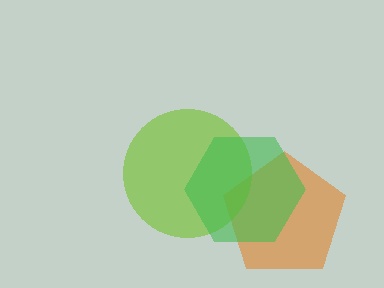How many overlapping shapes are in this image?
There are 3 overlapping shapes in the image.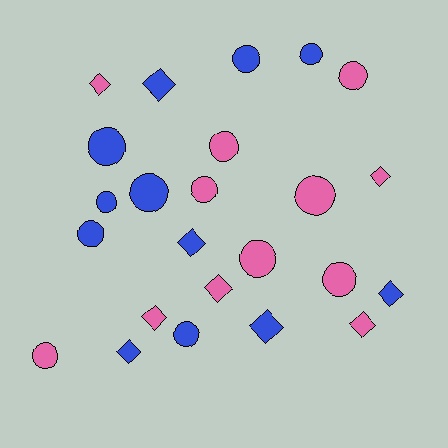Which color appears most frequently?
Pink, with 12 objects.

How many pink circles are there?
There are 7 pink circles.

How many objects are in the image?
There are 24 objects.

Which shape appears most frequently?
Circle, with 14 objects.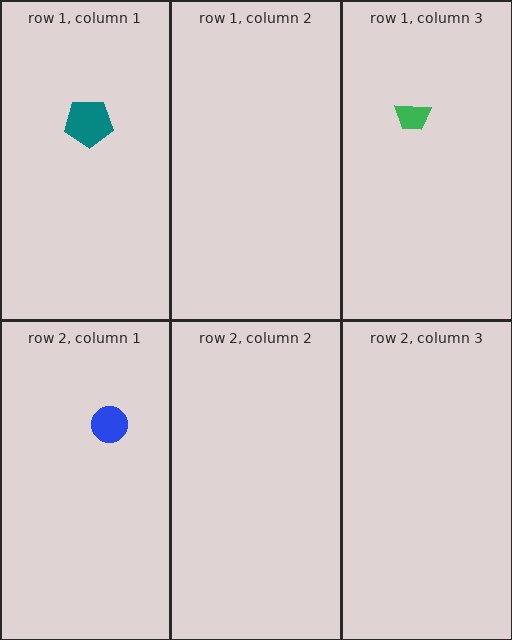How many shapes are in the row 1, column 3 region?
1.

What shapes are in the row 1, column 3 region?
The green trapezoid.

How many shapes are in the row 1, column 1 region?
1.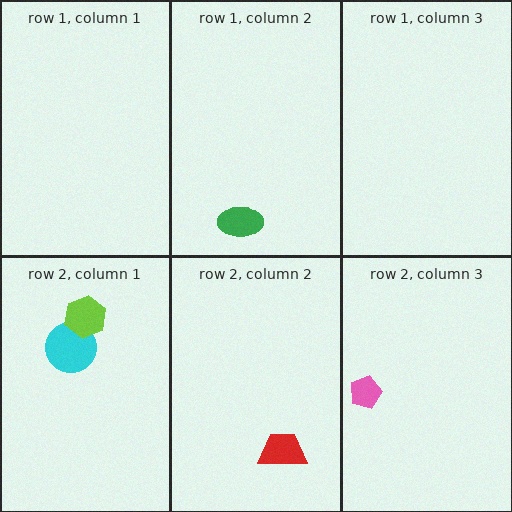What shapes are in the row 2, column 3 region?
The pink pentagon.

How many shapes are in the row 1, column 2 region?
1.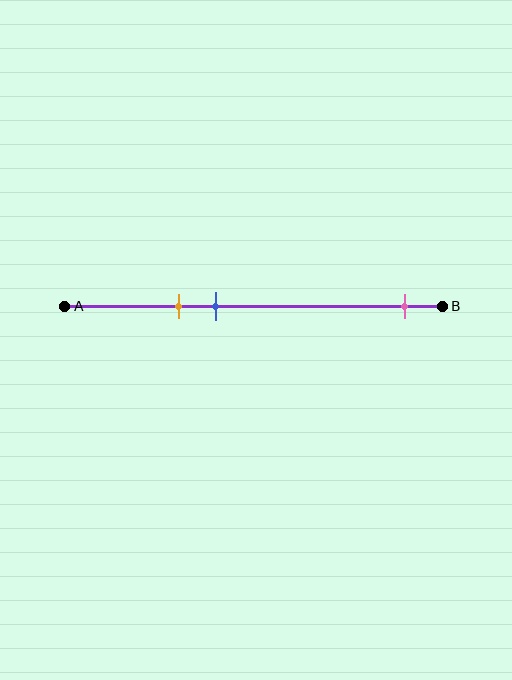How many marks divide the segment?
There are 3 marks dividing the segment.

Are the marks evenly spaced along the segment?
No, the marks are not evenly spaced.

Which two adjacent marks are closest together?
The orange and blue marks are the closest adjacent pair.